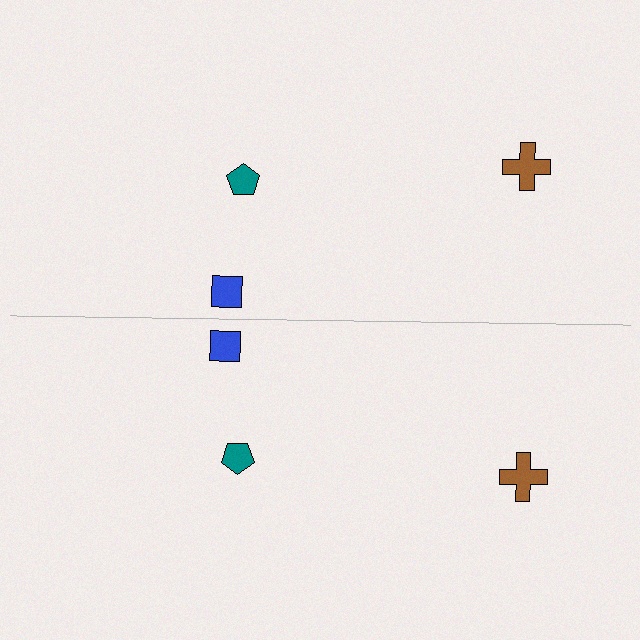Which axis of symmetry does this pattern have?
The pattern has a horizontal axis of symmetry running through the center of the image.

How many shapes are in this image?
There are 6 shapes in this image.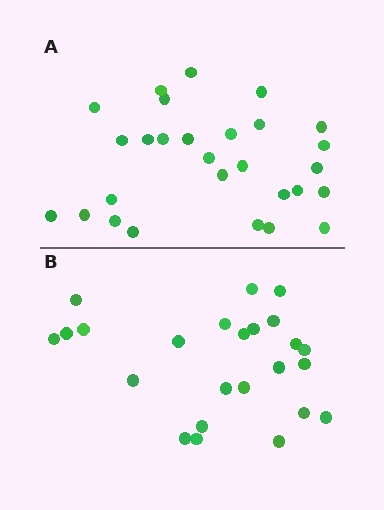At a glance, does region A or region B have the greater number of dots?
Region A (the top region) has more dots.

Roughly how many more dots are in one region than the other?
Region A has about 4 more dots than region B.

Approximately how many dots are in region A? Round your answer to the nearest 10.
About 30 dots. (The exact count is 28, which rounds to 30.)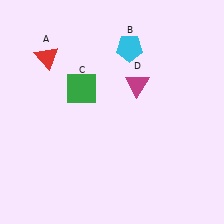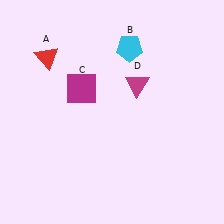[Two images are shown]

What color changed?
The square (C) changed from green in Image 1 to magenta in Image 2.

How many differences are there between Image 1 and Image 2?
There is 1 difference between the two images.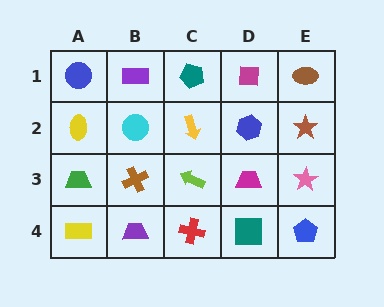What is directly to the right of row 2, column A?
A cyan circle.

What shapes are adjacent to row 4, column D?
A magenta trapezoid (row 3, column D), a red cross (row 4, column C), a blue pentagon (row 4, column E).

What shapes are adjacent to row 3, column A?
A yellow ellipse (row 2, column A), a yellow rectangle (row 4, column A), a brown cross (row 3, column B).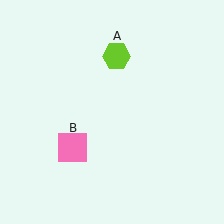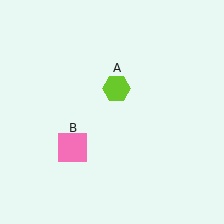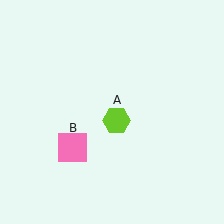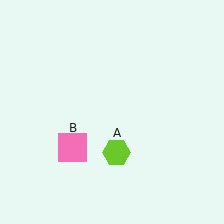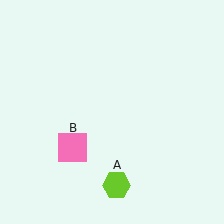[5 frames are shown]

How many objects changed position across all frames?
1 object changed position: lime hexagon (object A).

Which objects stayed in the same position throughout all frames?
Pink square (object B) remained stationary.